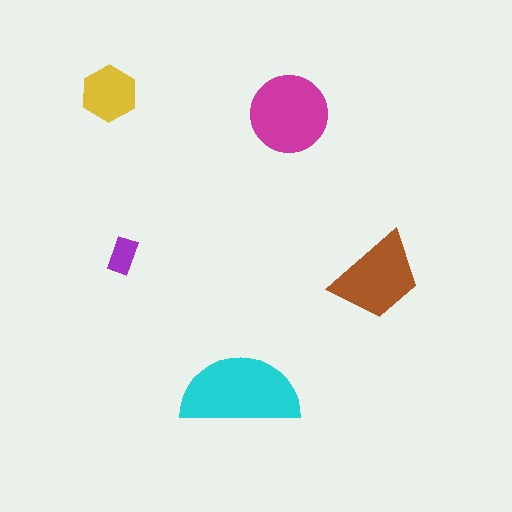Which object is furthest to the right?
The brown trapezoid is rightmost.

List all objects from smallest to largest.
The purple rectangle, the yellow hexagon, the brown trapezoid, the magenta circle, the cyan semicircle.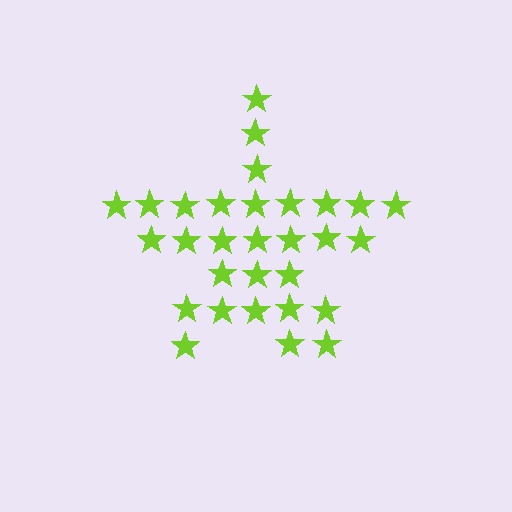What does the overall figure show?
The overall figure shows a star.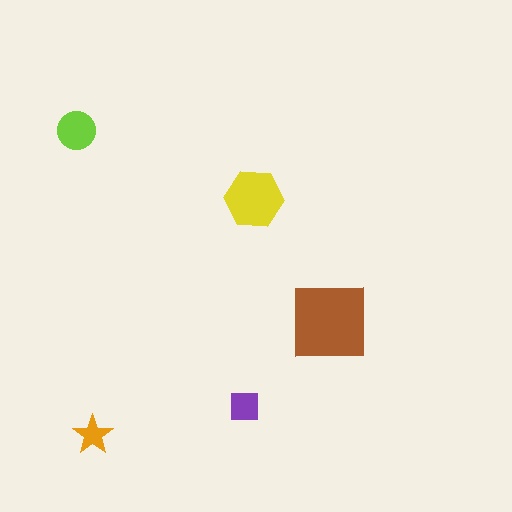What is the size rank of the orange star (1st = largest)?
5th.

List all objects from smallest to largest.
The orange star, the purple square, the lime circle, the yellow hexagon, the brown square.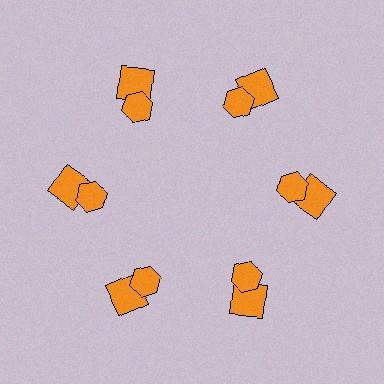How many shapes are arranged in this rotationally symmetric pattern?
There are 12 shapes, arranged in 6 groups of 2.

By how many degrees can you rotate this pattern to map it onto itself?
The pattern maps onto itself every 60 degrees of rotation.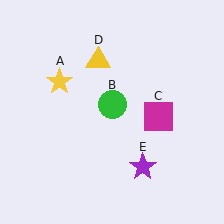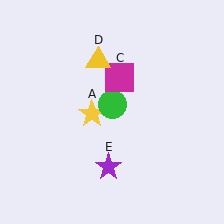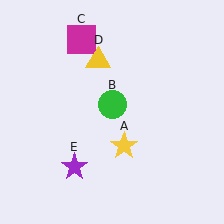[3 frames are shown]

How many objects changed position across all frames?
3 objects changed position: yellow star (object A), magenta square (object C), purple star (object E).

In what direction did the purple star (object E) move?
The purple star (object E) moved left.